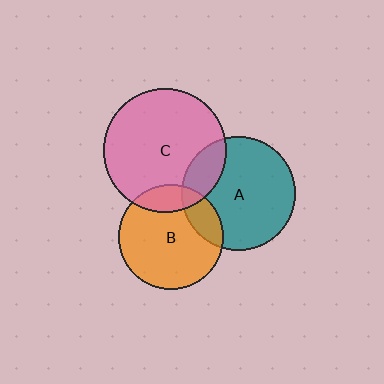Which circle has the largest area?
Circle C (pink).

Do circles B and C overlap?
Yes.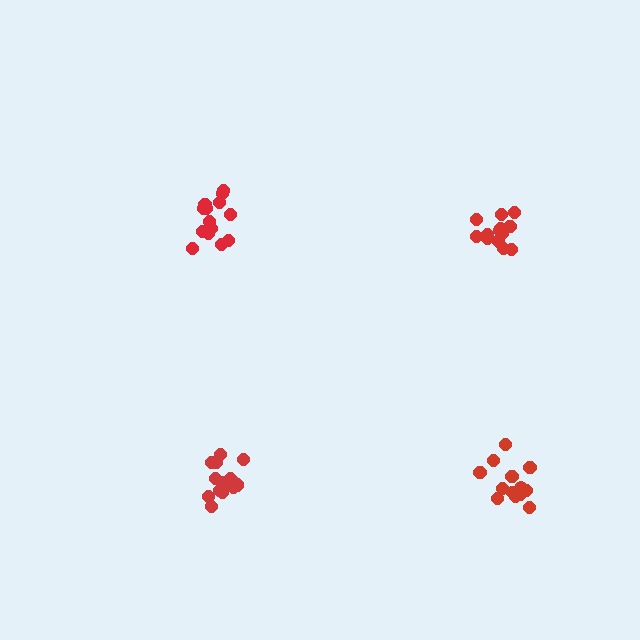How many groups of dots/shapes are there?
There are 4 groups.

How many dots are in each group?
Group 1: 16 dots, Group 2: 13 dots, Group 3: 13 dots, Group 4: 14 dots (56 total).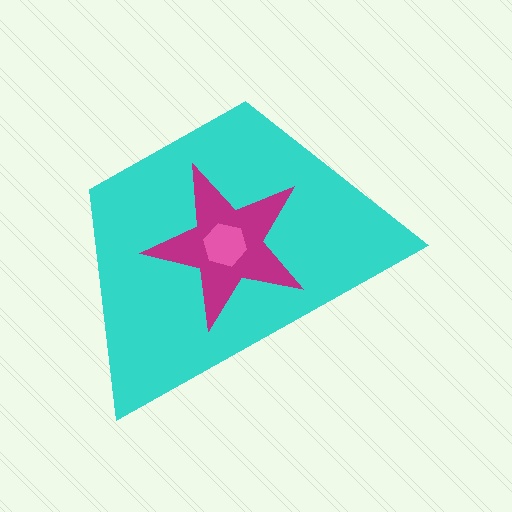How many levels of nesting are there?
3.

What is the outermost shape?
The cyan trapezoid.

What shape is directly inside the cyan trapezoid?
The magenta star.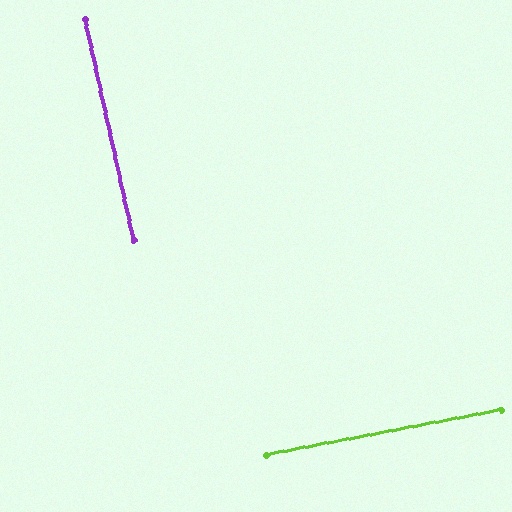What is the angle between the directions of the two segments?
Approximately 88 degrees.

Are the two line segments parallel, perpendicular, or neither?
Perpendicular — they meet at approximately 88°.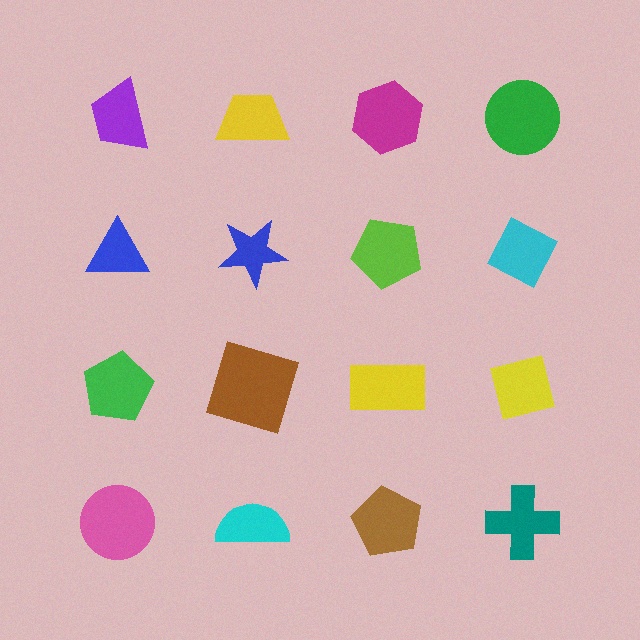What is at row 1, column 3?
A magenta hexagon.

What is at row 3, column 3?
A yellow rectangle.